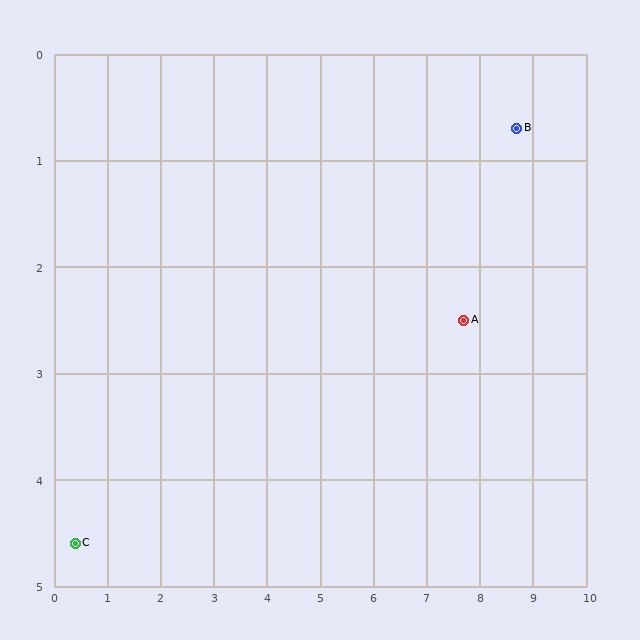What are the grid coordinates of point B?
Point B is at approximately (8.7, 0.7).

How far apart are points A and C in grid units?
Points A and C are about 7.6 grid units apart.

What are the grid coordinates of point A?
Point A is at approximately (7.7, 2.5).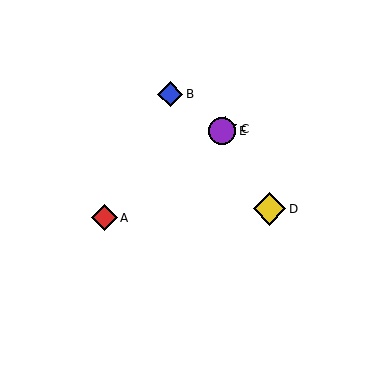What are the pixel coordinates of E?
Object E is at (222, 131).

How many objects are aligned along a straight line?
3 objects (A, C, E) are aligned along a straight line.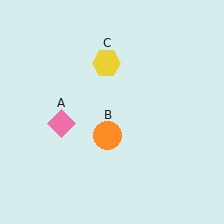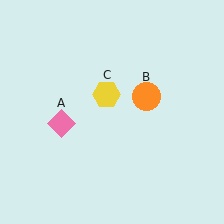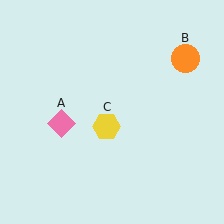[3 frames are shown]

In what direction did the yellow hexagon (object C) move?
The yellow hexagon (object C) moved down.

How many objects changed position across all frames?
2 objects changed position: orange circle (object B), yellow hexagon (object C).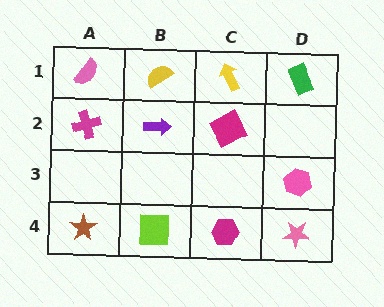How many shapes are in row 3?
1 shape.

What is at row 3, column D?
A pink hexagon.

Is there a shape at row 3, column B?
No, that cell is empty.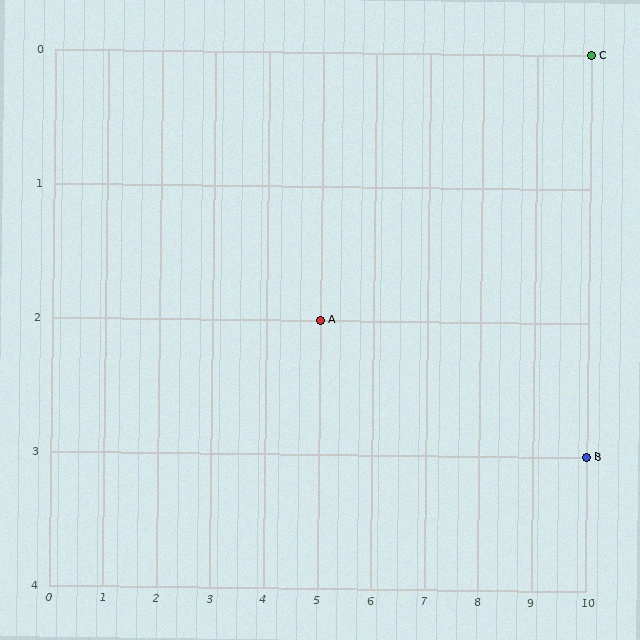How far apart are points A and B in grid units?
Points A and B are 5 columns and 1 row apart (about 5.1 grid units diagonally).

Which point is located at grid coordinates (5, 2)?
Point A is at (5, 2).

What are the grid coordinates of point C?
Point C is at grid coordinates (10, 0).